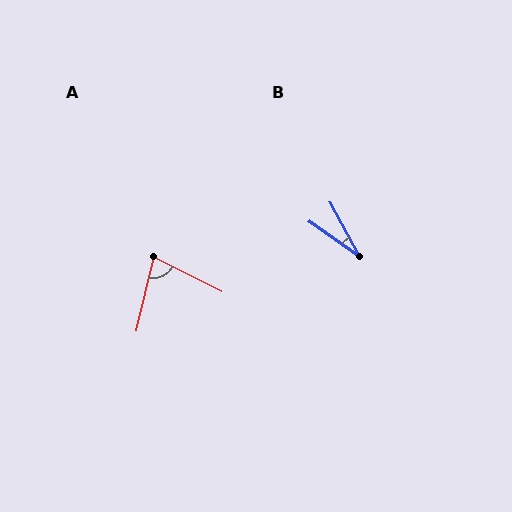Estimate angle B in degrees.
Approximately 27 degrees.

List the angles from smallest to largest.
B (27°), A (77°).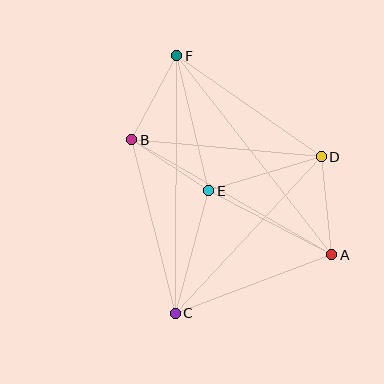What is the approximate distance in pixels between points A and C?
The distance between A and C is approximately 167 pixels.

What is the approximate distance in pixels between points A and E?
The distance between A and E is approximately 138 pixels.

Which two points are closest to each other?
Points B and E are closest to each other.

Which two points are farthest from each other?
Points C and F are farthest from each other.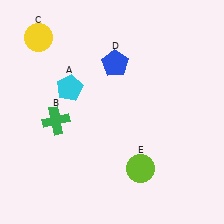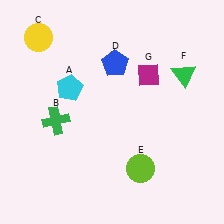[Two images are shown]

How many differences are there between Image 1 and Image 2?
There are 2 differences between the two images.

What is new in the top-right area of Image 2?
A magenta diamond (G) was added in the top-right area of Image 2.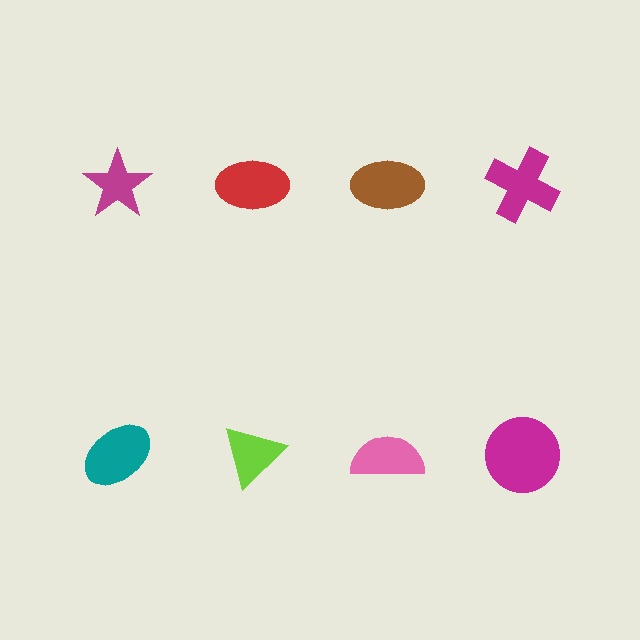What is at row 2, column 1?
A teal ellipse.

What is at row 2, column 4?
A magenta circle.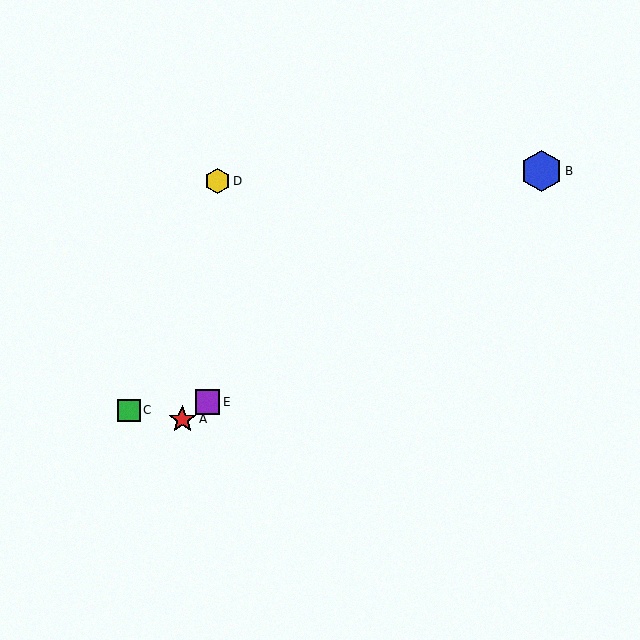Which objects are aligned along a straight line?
Objects A, B, E are aligned along a straight line.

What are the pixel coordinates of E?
Object E is at (208, 402).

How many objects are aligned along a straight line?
3 objects (A, B, E) are aligned along a straight line.